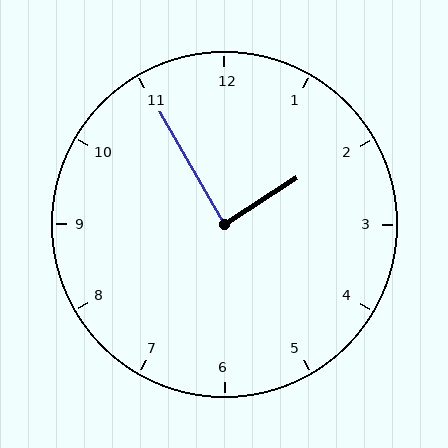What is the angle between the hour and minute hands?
Approximately 88 degrees.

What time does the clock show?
1:55.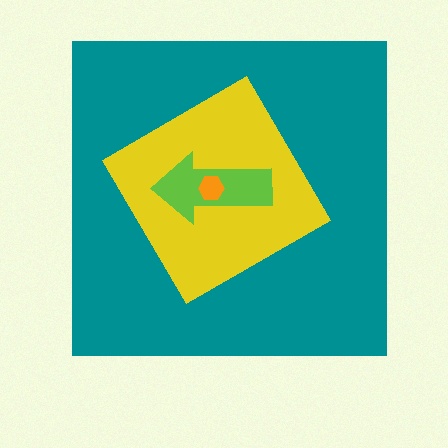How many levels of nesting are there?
4.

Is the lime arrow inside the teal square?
Yes.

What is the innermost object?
The orange hexagon.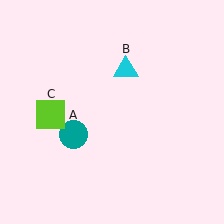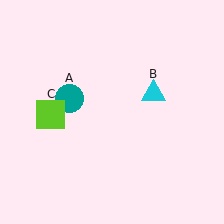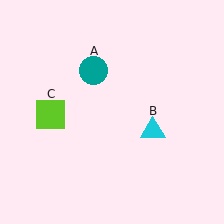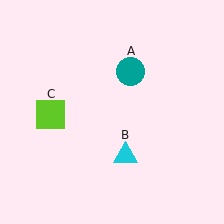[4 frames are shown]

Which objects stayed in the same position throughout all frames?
Lime square (object C) remained stationary.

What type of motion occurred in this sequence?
The teal circle (object A), cyan triangle (object B) rotated clockwise around the center of the scene.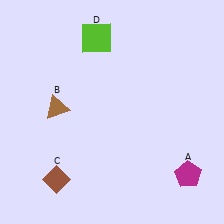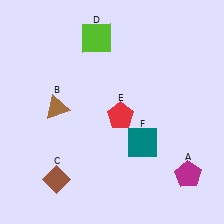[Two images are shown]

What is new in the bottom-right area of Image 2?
A teal square (F) was added in the bottom-right area of Image 2.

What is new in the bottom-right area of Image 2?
A red pentagon (E) was added in the bottom-right area of Image 2.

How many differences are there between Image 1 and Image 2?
There are 2 differences between the two images.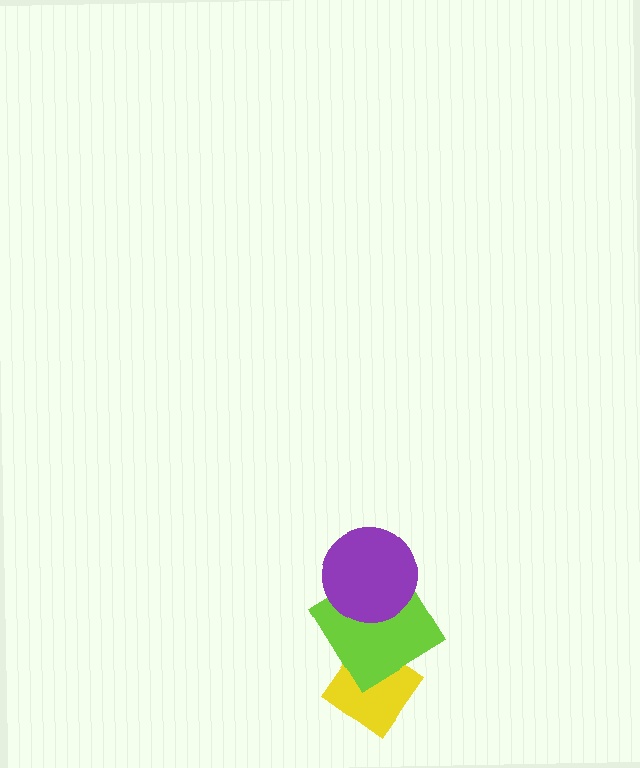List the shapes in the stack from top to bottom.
From top to bottom: the purple circle, the lime diamond, the yellow diamond.